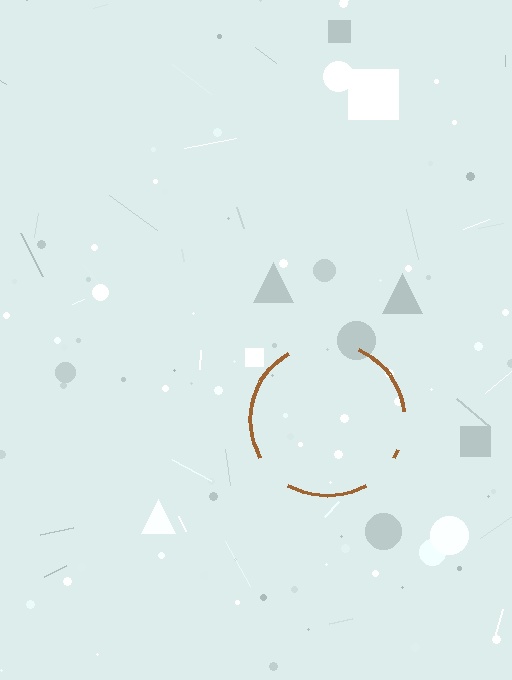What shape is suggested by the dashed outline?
The dashed outline suggests a circle.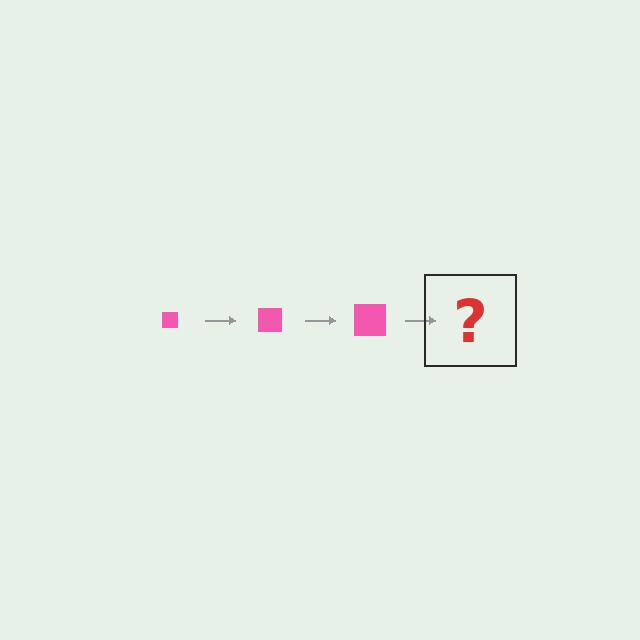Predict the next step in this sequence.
The next step is a pink square, larger than the previous one.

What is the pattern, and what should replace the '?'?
The pattern is that the square gets progressively larger each step. The '?' should be a pink square, larger than the previous one.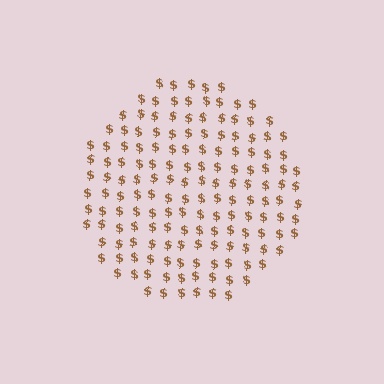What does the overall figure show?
The overall figure shows a circle.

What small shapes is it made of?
It is made of small dollar signs.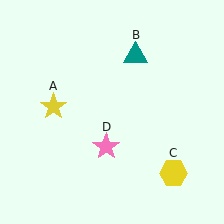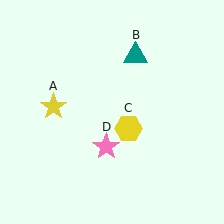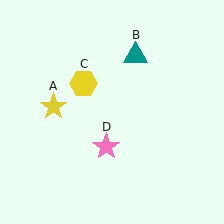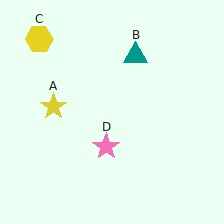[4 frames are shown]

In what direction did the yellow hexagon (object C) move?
The yellow hexagon (object C) moved up and to the left.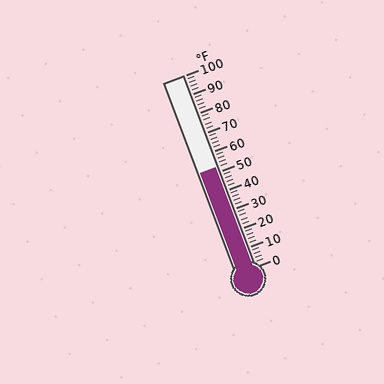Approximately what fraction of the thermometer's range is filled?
The thermometer is filled to approximately 50% of its range.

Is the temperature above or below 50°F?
The temperature is above 50°F.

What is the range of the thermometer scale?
The thermometer scale ranges from 0°F to 100°F.